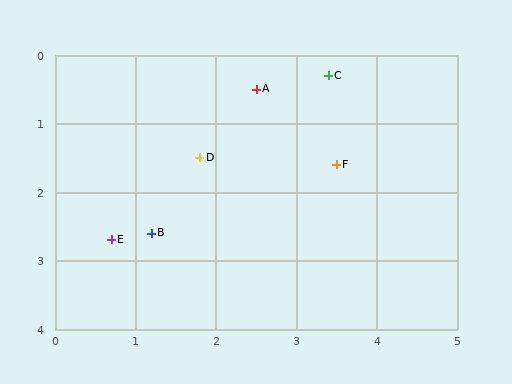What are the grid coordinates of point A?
Point A is at approximately (2.5, 0.5).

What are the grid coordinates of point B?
Point B is at approximately (1.2, 2.6).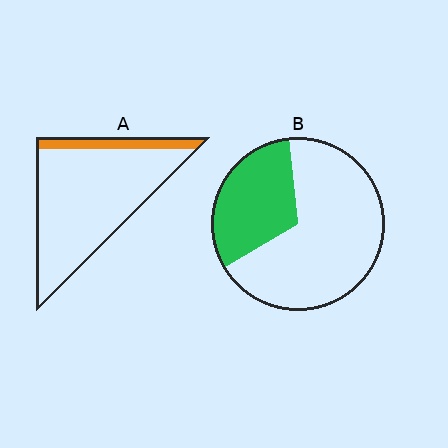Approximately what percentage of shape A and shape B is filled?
A is approximately 15% and B is approximately 30%.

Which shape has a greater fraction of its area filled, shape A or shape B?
Shape B.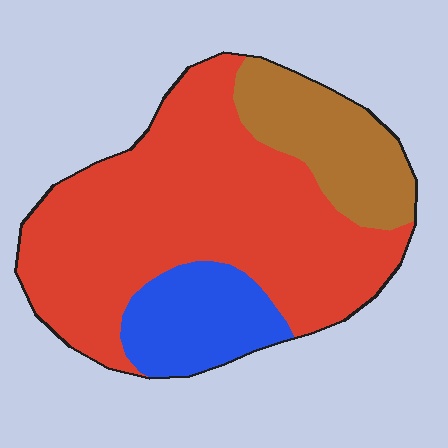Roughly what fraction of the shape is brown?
Brown covers roughly 20% of the shape.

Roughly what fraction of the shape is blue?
Blue covers around 15% of the shape.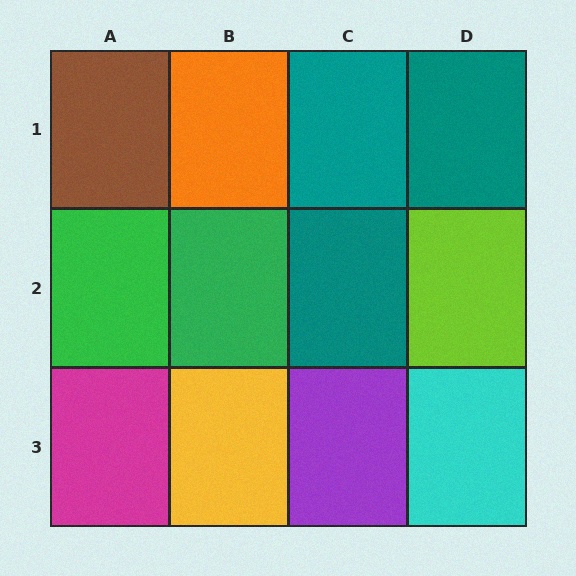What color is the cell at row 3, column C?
Purple.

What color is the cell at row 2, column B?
Green.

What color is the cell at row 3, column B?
Yellow.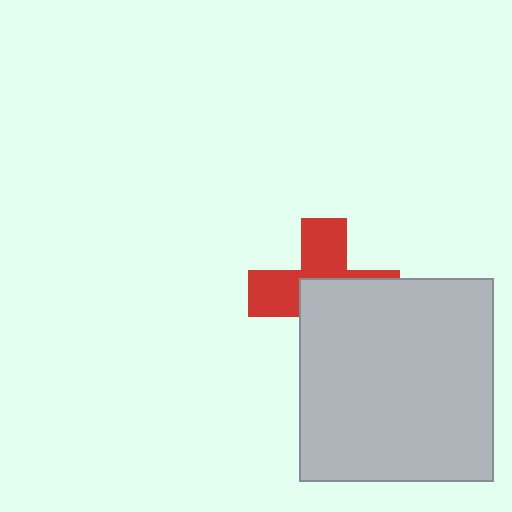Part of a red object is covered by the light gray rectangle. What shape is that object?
It is a cross.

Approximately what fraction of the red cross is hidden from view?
Roughly 53% of the red cross is hidden behind the light gray rectangle.